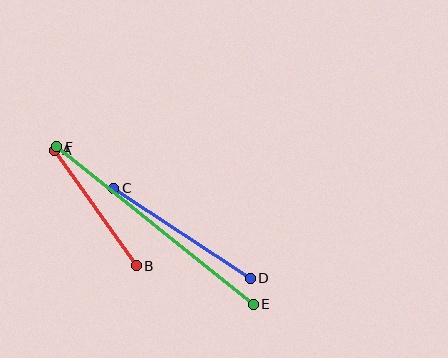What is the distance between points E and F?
The distance is approximately 252 pixels.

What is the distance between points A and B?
The distance is approximately 142 pixels.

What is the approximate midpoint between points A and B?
The midpoint is at approximately (95, 208) pixels.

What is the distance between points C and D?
The distance is approximately 164 pixels.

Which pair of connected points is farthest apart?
Points E and F are farthest apart.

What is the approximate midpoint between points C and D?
The midpoint is at approximately (182, 233) pixels.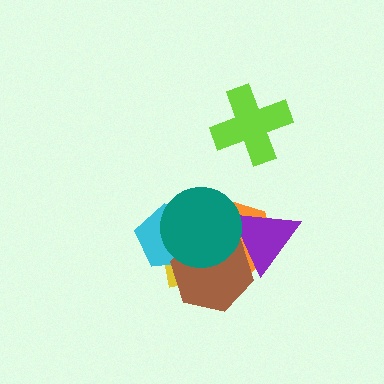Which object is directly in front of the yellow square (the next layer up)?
The cyan pentagon is directly in front of the yellow square.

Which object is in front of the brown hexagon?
The teal circle is in front of the brown hexagon.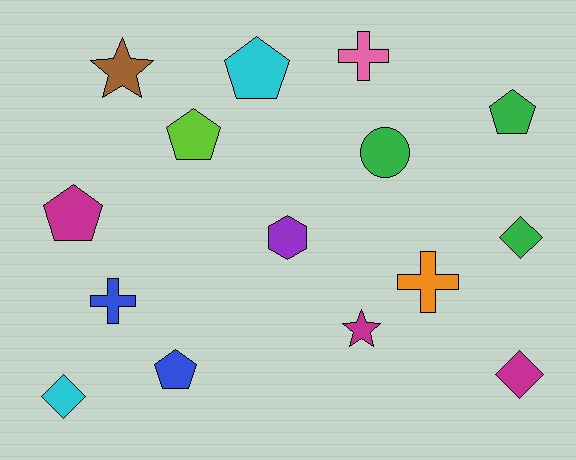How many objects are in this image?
There are 15 objects.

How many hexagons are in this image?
There is 1 hexagon.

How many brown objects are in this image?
There is 1 brown object.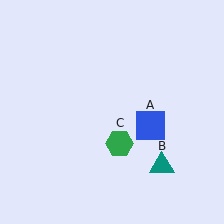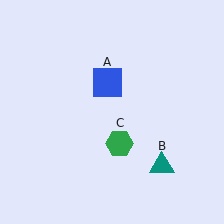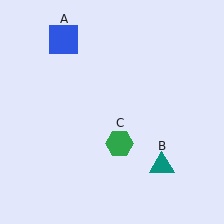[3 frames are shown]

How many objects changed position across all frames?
1 object changed position: blue square (object A).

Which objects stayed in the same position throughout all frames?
Teal triangle (object B) and green hexagon (object C) remained stationary.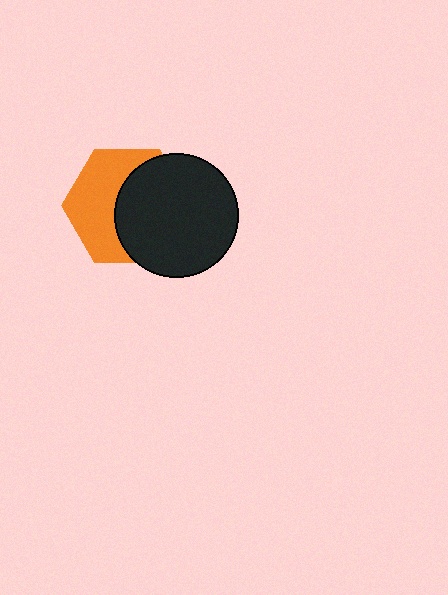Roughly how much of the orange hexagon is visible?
About half of it is visible (roughly 49%).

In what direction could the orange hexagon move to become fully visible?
The orange hexagon could move left. That would shift it out from behind the black circle entirely.